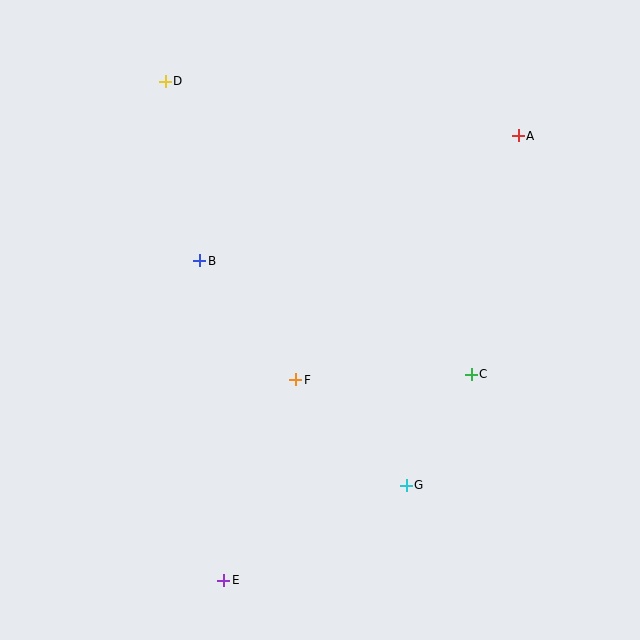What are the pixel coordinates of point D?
Point D is at (165, 81).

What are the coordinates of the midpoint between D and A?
The midpoint between D and A is at (342, 109).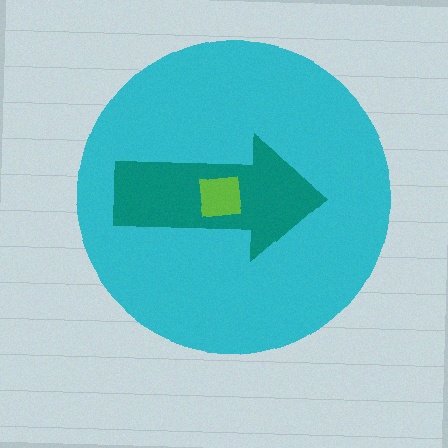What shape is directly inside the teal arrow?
The lime square.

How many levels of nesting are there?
3.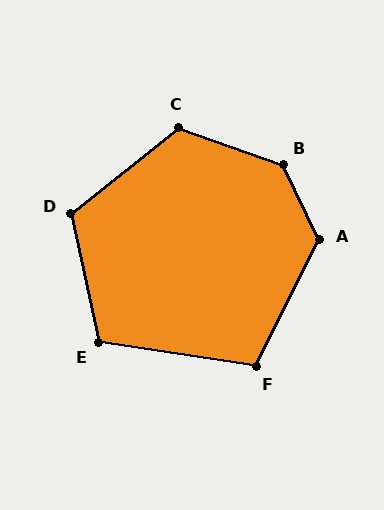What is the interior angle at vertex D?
Approximately 116 degrees (obtuse).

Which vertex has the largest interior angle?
B, at approximately 136 degrees.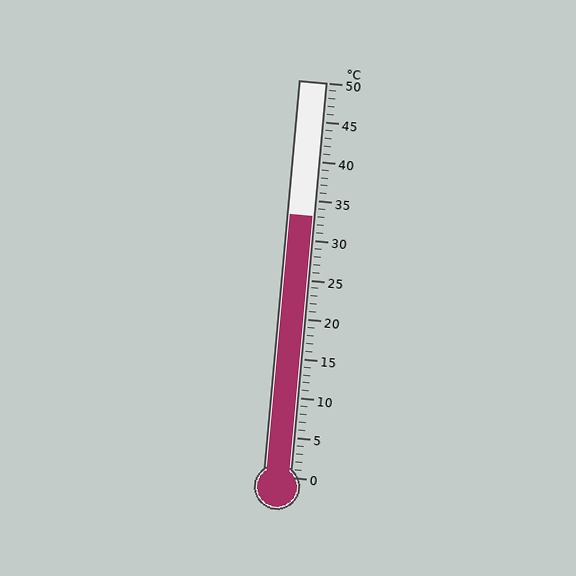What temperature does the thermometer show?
The thermometer shows approximately 33°C.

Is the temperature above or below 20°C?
The temperature is above 20°C.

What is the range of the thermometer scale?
The thermometer scale ranges from 0°C to 50°C.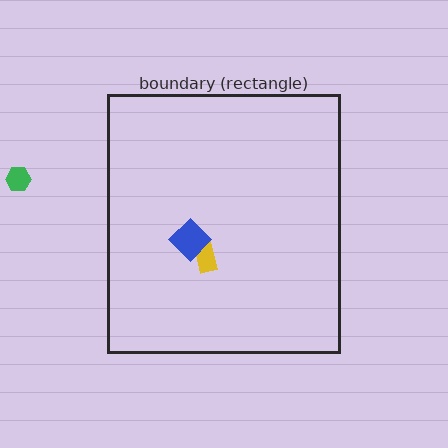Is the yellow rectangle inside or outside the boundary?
Inside.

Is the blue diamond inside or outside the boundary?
Inside.